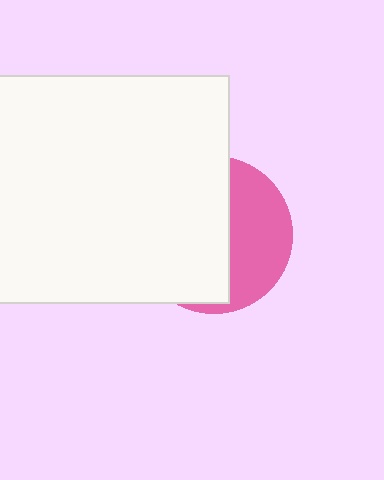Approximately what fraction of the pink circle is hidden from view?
Roughly 60% of the pink circle is hidden behind the white rectangle.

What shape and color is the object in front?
The object in front is a white rectangle.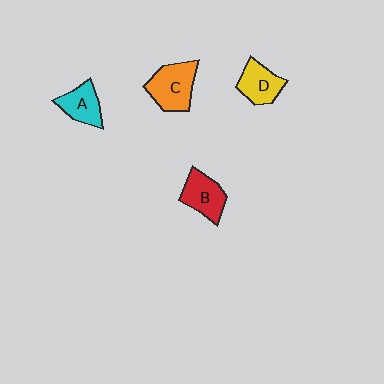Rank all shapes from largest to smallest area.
From largest to smallest: C (orange), B (red), D (yellow), A (cyan).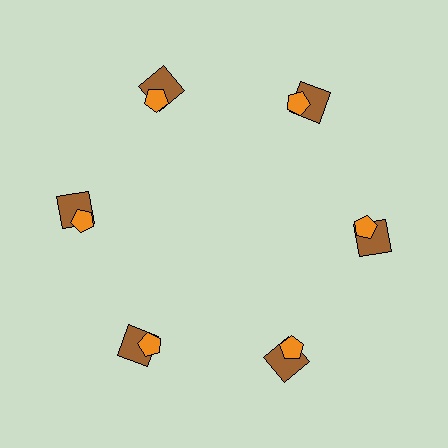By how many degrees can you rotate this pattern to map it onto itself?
The pattern maps onto itself every 60 degrees of rotation.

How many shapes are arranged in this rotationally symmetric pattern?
There are 12 shapes, arranged in 6 groups of 2.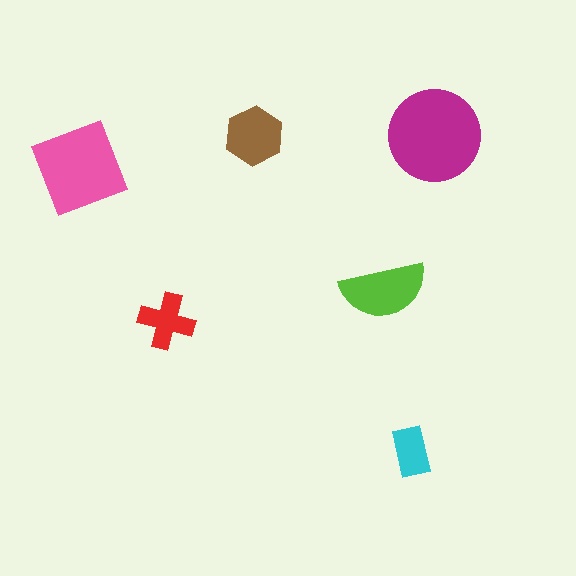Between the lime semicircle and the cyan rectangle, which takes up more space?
The lime semicircle.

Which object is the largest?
The magenta circle.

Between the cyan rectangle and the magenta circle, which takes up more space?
The magenta circle.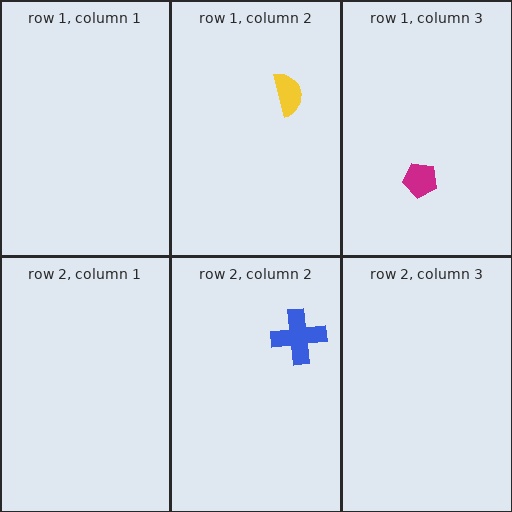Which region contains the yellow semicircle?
The row 1, column 2 region.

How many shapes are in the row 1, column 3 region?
1.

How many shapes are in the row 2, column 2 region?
1.